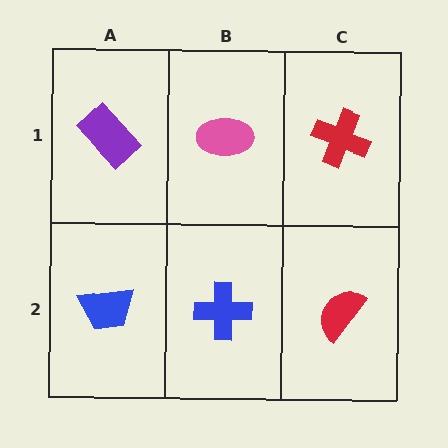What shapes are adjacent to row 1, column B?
A blue cross (row 2, column B), a purple rectangle (row 1, column A), a red cross (row 1, column C).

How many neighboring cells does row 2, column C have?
2.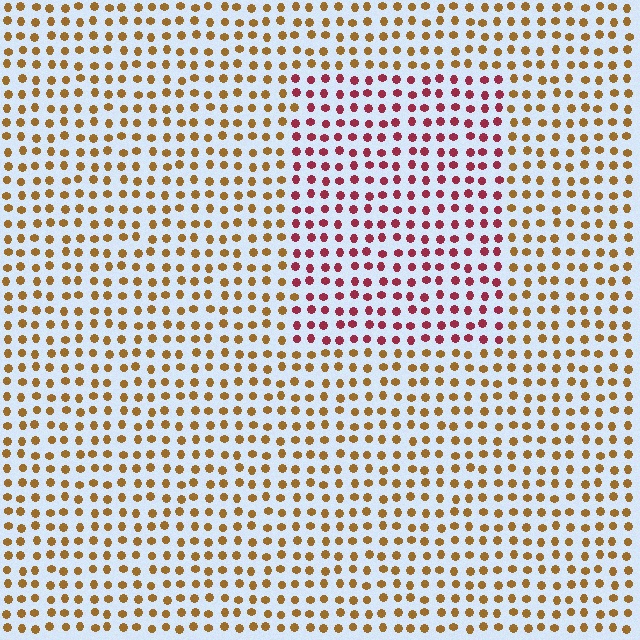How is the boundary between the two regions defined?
The boundary is defined purely by a slight shift in hue (about 51 degrees). Spacing, size, and orientation are identical on both sides.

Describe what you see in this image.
The image is filled with small brown elements in a uniform arrangement. A rectangle-shaped region is visible where the elements are tinted to a slightly different hue, forming a subtle color boundary.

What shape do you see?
I see a rectangle.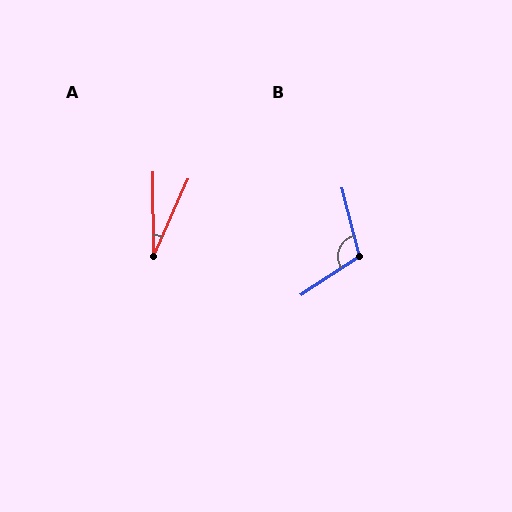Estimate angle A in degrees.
Approximately 24 degrees.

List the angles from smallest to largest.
A (24°), B (109°).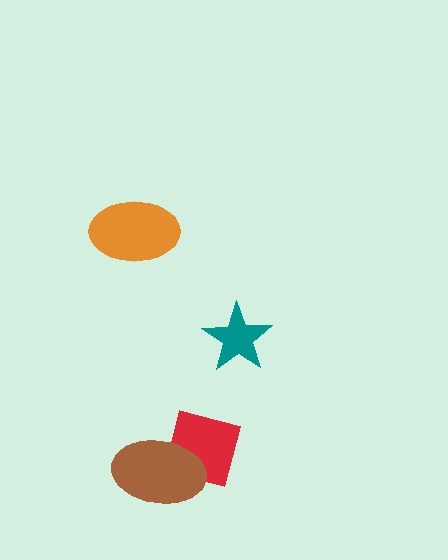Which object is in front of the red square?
The brown ellipse is in front of the red square.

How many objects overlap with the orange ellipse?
0 objects overlap with the orange ellipse.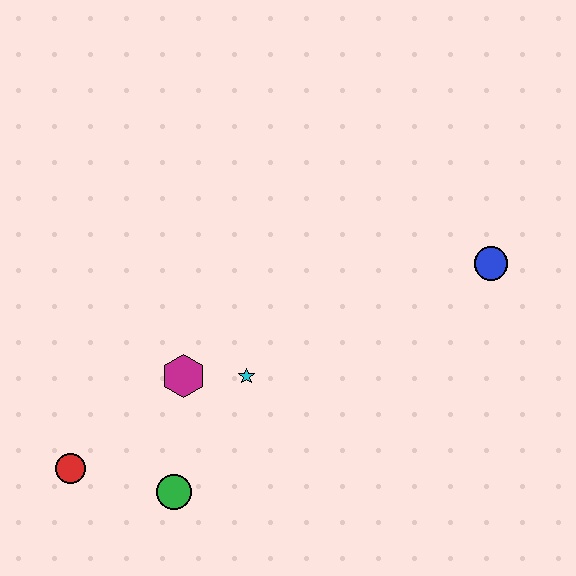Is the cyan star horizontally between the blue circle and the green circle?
Yes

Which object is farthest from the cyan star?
The blue circle is farthest from the cyan star.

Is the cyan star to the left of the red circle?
No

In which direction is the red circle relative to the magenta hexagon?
The red circle is to the left of the magenta hexagon.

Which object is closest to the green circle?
The red circle is closest to the green circle.